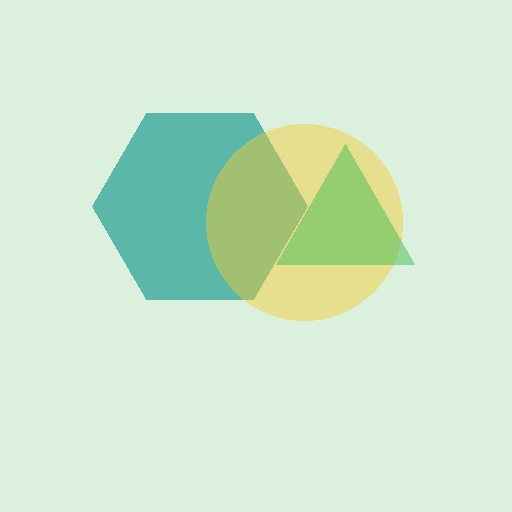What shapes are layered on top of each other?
The layered shapes are: a teal hexagon, a yellow circle, a green triangle.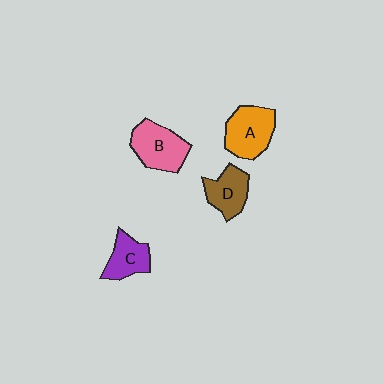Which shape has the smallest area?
Shape C (purple).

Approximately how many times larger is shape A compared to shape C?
Approximately 1.4 times.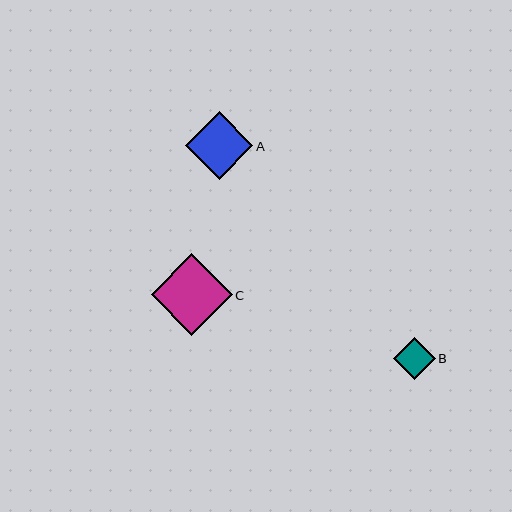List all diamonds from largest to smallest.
From largest to smallest: C, A, B.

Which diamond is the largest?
Diamond C is the largest with a size of approximately 81 pixels.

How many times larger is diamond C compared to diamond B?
Diamond C is approximately 1.9 times the size of diamond B.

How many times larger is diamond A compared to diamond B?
Diamond A is approximately 1.6 times the size of diamond B.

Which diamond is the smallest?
Diamond B is the smallest with a size of approximately 42 pixels.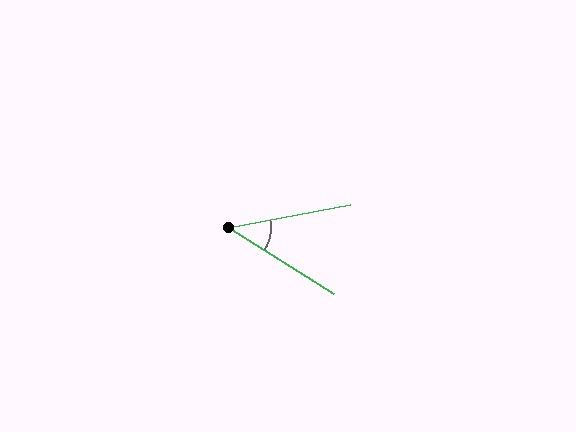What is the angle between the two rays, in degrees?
Approximately 43 degrees.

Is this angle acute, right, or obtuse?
It is acute.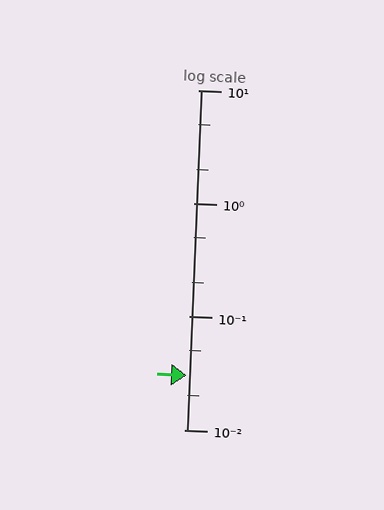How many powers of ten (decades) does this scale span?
The scale spans 3 decades, from 0.01 to 10.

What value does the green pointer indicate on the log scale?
The pointer indicates approximately 0.03.